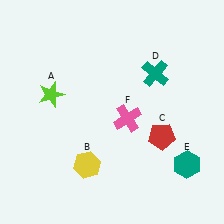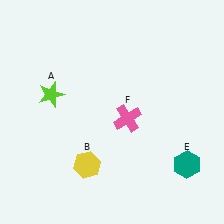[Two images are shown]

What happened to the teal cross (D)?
The teal cross (D) was removed in Image 2. It was in the top-right area of Image 1.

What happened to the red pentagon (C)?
The red pentagon (C) was removed in Image 2. It was in the bottom-right area of Image 1.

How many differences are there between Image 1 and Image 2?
There are 2 differences between the two images.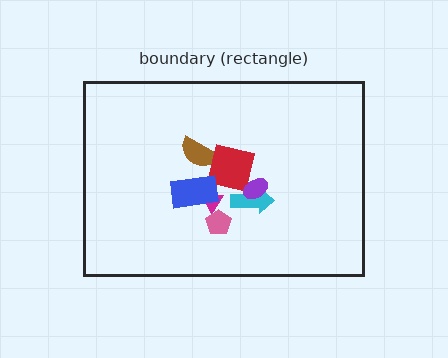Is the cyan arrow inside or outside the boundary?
Inside.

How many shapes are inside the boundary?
7 inside, 0 outside.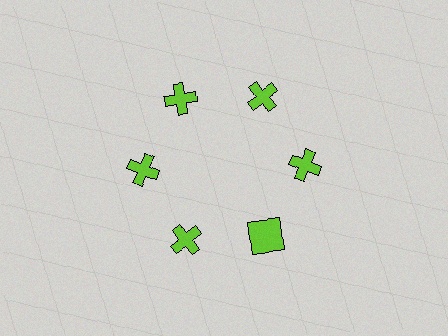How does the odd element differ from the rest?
It has a different shape: square instead of cross.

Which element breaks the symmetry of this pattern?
The lime square at roughly the 5 o'clock position breaks the symmetry. All other shapes are lime crosses.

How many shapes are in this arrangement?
There are 6 shapes arranged in a ring pattern.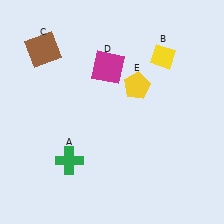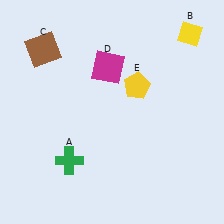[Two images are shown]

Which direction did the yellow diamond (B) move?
The yellow diamond (B) moved right.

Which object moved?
The yellow diamond (B) moved right.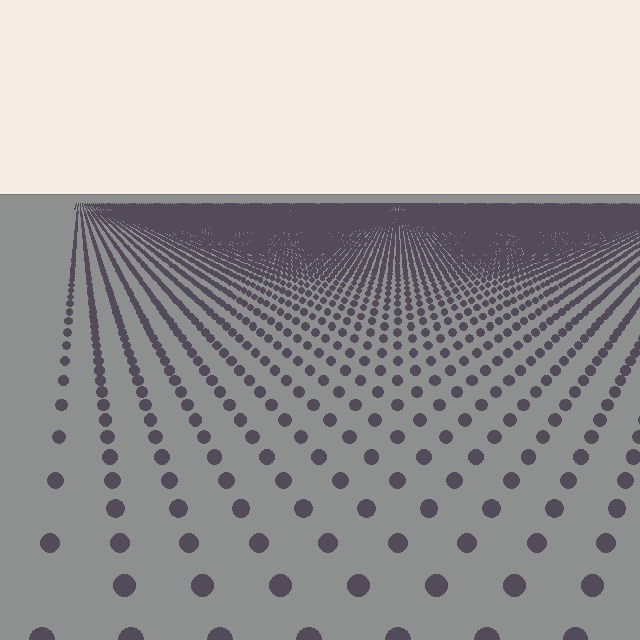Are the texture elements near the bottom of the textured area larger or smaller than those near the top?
Larger. Near the bottom, elements are closer to the viewer and appear at a bigger on-screen size.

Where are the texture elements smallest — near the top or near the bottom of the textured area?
Near the top.